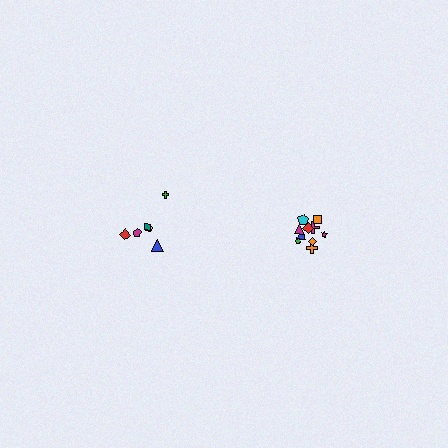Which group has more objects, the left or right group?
The right group.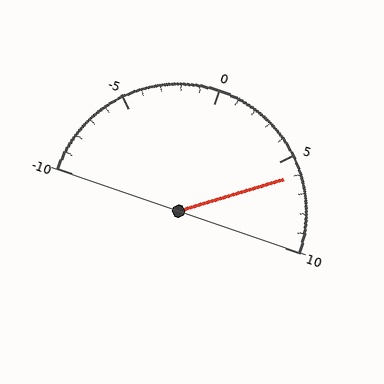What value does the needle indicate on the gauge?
The needle indicates approximately 6.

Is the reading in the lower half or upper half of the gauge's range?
The reading is in the upper half of the range (-10 to 10).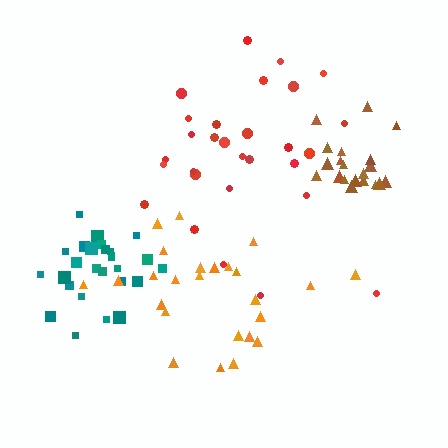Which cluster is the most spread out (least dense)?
Red.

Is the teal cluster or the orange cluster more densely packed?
Teal.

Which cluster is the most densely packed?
Brown.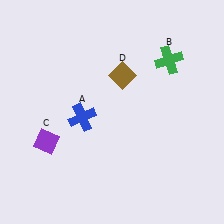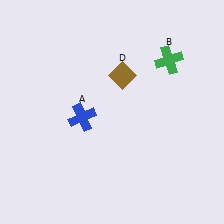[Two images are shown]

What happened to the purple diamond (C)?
The purple diamond (C) was removed in Image 2. It was in the bottom-left area of Image 1.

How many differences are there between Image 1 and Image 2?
There is 1 difference between the two images.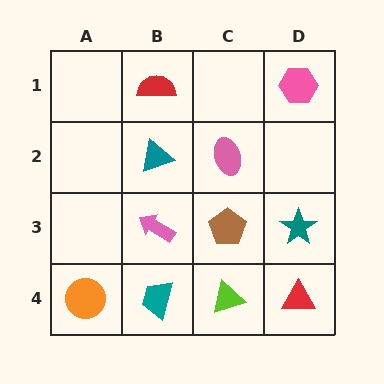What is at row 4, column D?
A red triangle.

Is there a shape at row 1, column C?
No, that cell is empty.